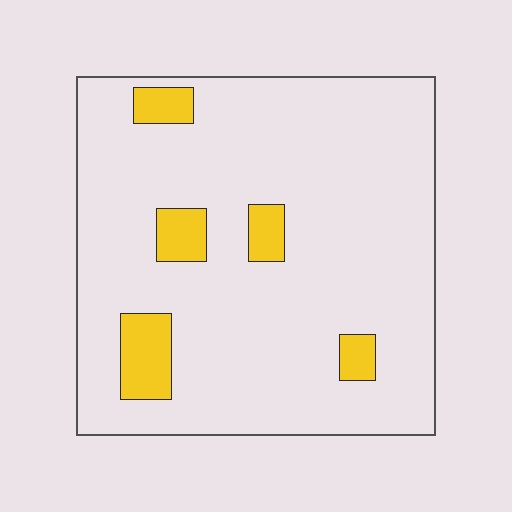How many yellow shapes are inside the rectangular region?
5.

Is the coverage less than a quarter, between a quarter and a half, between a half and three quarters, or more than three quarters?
Less than a quarter.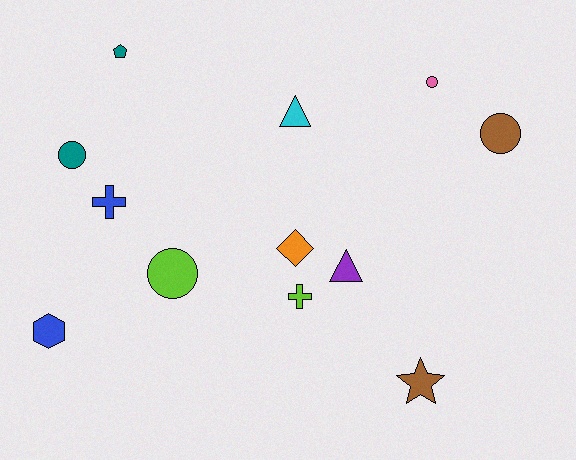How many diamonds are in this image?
There is 1 diamond.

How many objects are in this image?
There are 12 objects.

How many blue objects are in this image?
There are 2 blue objects.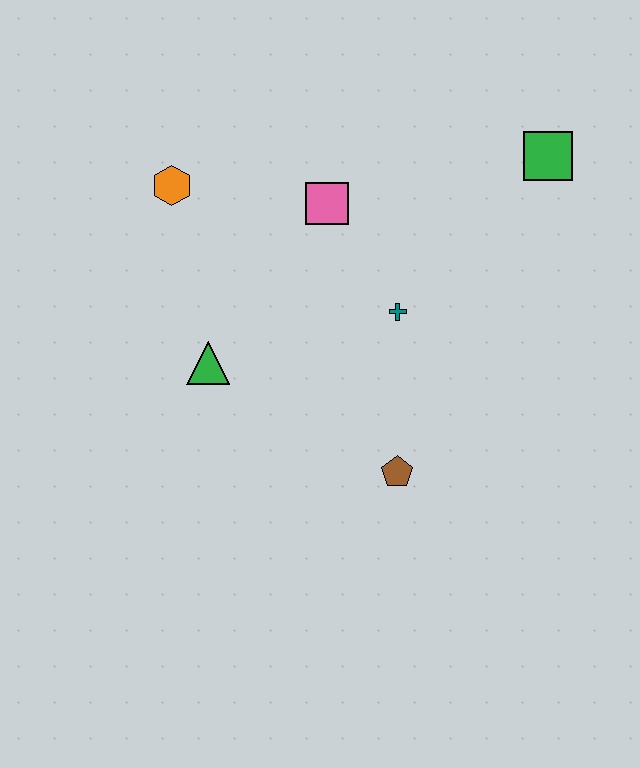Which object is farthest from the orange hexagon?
The green square is farthest from the orange hexagon.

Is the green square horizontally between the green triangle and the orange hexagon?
No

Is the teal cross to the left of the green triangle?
No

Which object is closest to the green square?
The teal cross is closest to the green square.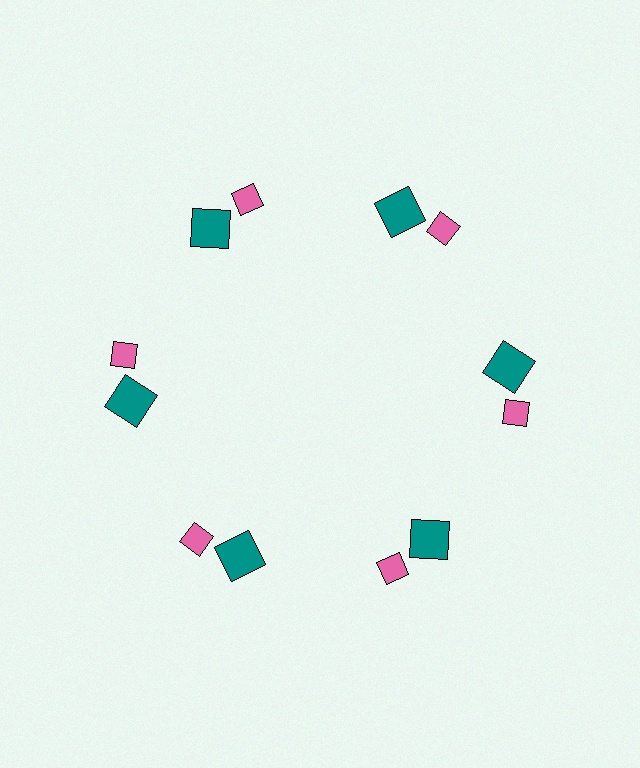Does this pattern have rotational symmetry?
Yes, this pattern has 6-fold rotational symmetry. It looks the same after rotating 60 degrees around the center.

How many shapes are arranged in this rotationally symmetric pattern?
There are 12 shapes, arranged in 6 groups of 2.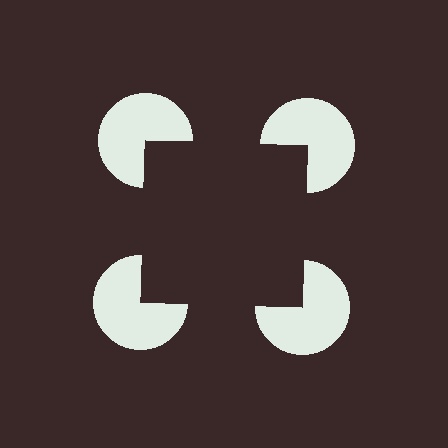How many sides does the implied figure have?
4 sides.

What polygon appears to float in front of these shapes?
An illusory square — its edges are inferred from the aligned wedge cuts in the pac-man discs, not physically drawn.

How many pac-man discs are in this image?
There are 4 — one at each vertex of the illusory square.